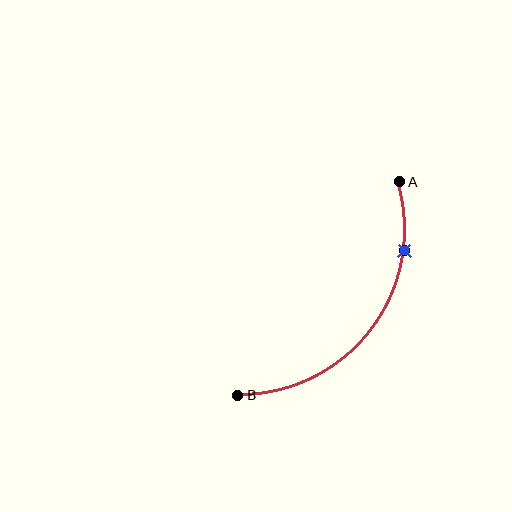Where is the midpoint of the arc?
The arc midpoint is the point on the curve farthest from the straight line joining A and B. It sits below and to the right of that line.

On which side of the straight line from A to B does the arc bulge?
The arc bulges below and to the right of the straight line connecting A and B.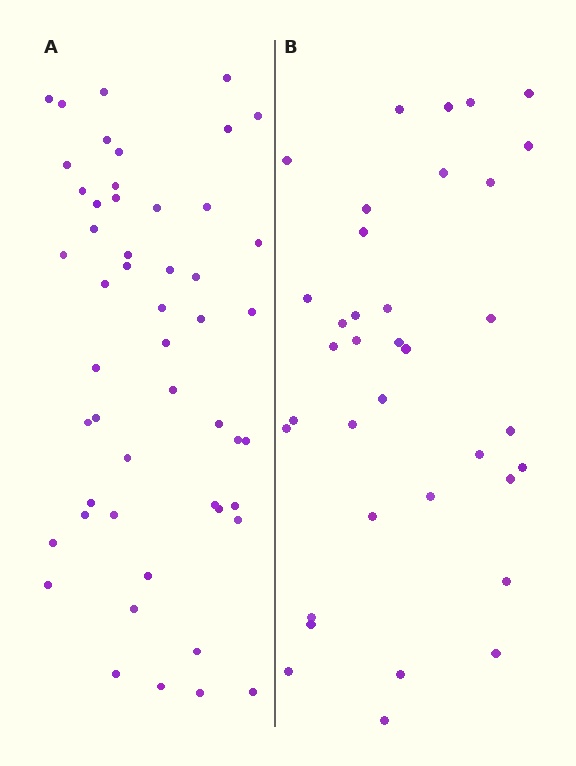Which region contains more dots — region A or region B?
Region A (the left region) has more dots.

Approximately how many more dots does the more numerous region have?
Region A has approximately 15 more dots than region B.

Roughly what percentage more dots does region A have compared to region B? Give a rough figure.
About 40% more.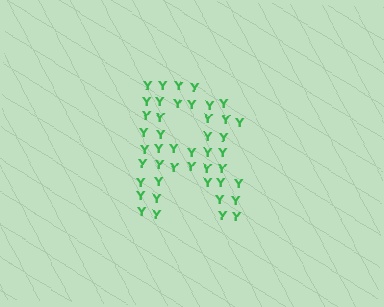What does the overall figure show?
The overall figure shows the letter R.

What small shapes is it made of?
It is made of small letter Y's.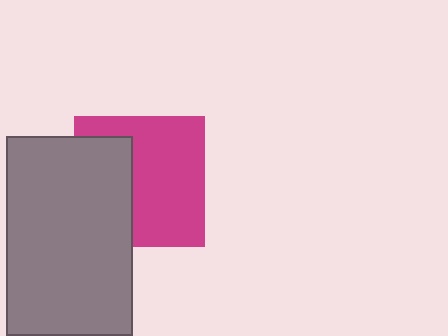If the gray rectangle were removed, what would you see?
You would see the complete magenta square.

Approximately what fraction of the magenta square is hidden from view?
Roughly 39% of the magenta square is hidden behind the gray rectangle.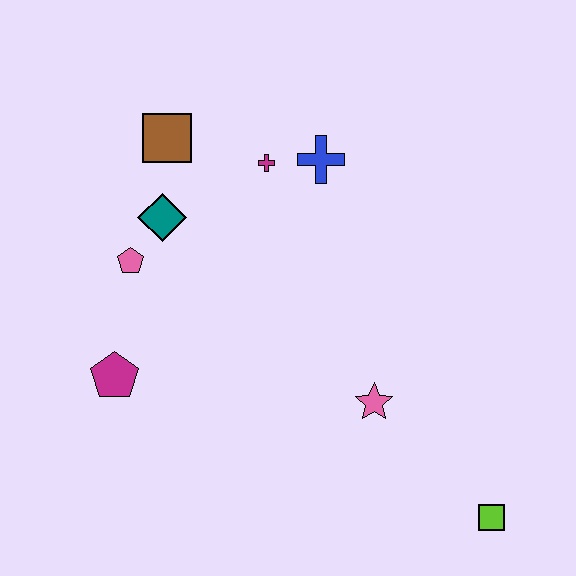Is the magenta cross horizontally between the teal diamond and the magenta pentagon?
No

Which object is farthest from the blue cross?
The lime square is farthest from the blue cross.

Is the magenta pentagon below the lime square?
No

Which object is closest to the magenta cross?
The blue cross is closest to the magenta cross.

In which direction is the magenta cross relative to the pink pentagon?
The magenta cross is to the right of the pink pentagon.